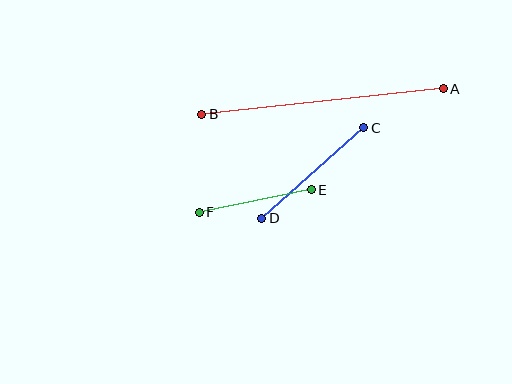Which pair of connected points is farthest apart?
Points A and B are farthest apart.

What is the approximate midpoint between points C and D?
The midpoint is at approximately (313, 173) pixels.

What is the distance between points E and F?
The distance is approximately 114 pixels.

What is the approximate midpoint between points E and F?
The midpoint is at approximately (255, 201) pixels.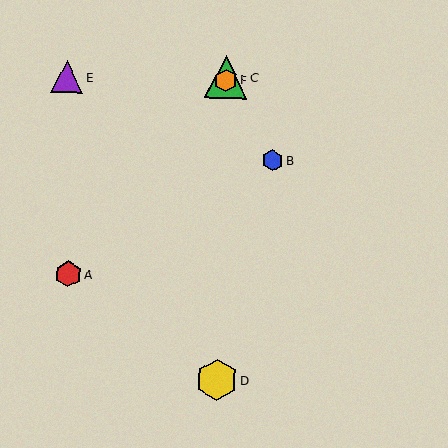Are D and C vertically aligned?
Yes, both are at x≈217.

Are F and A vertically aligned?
No, F is at x≈226 and A is at x≈68.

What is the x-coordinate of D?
Object D is at x≈217.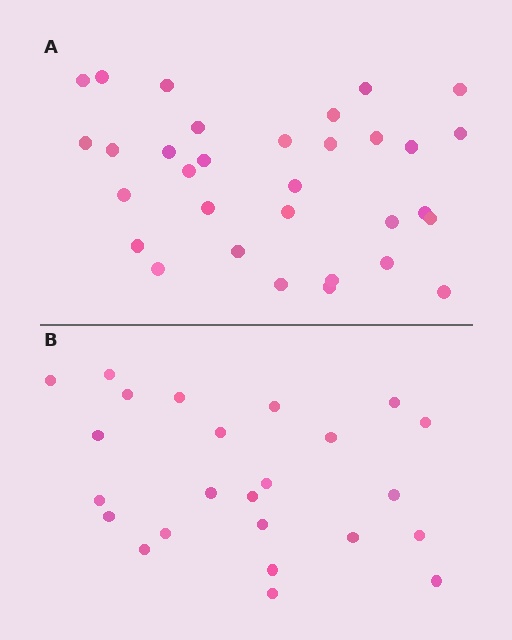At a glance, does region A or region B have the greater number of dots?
Region A (the top region) has more dots.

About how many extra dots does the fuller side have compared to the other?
Region A has roughly 8 or so more dots than region B.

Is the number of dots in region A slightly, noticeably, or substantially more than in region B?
Region A has noticeably more, but not dramatically so. The ratio is roughly 1.3 to 1.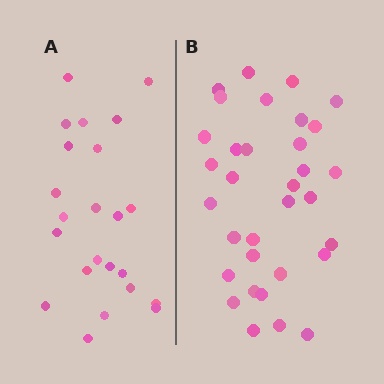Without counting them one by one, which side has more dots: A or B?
Region B (the right region) has more dots.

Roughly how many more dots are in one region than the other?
Region B has roughly 10 or so more dots than region A.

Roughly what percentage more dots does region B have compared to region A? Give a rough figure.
About 45% more.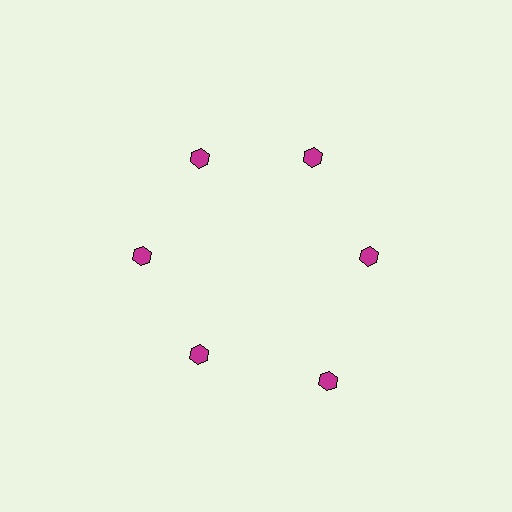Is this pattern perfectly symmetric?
No. The 6 magenta hexagons are arranged in a ring, but one element near the 5 o'clock position is pushed outward from the center, breaking the 6-fold rotational symmetry.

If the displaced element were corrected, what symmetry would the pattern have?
It would have 6-fold rotational symmetry — the pattern would map onto itself every 60 degrees.